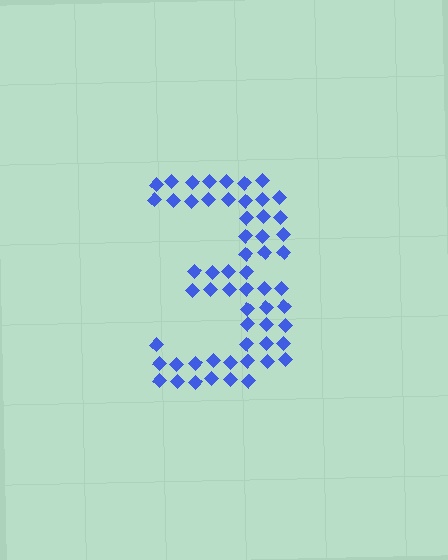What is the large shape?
The large shape is the digit 3.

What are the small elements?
The small elements are diamonds.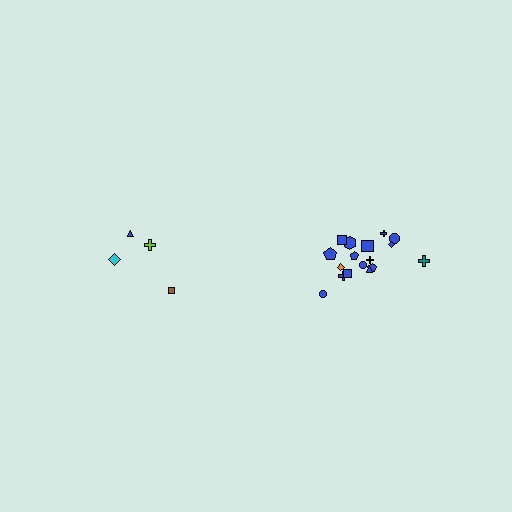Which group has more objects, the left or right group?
The right group.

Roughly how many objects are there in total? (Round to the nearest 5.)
Roughly 20 objects in total.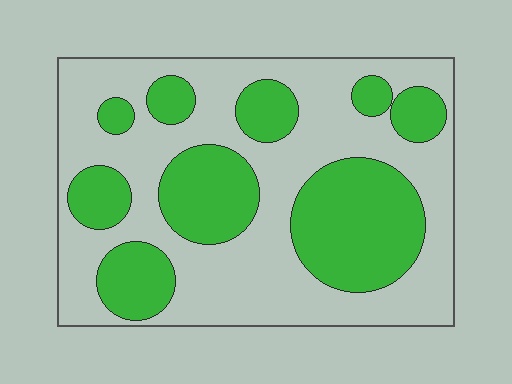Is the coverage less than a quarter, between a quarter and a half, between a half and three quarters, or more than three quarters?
Between a quarter and a half.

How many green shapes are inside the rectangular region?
9.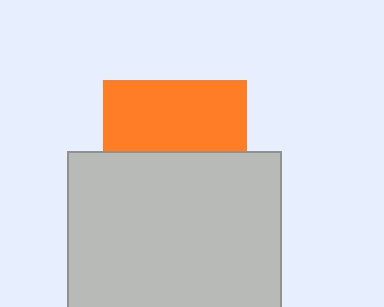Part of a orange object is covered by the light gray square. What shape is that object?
It is a square.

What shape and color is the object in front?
The object in front is a light gray square.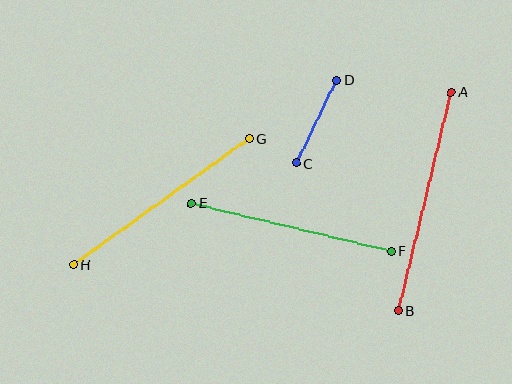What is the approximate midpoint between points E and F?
The midpoint is at approximately (291, 227) pixels.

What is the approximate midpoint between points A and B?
The midpoint is at approximately (425, 201) pixels.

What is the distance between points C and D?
The distance is approximately 93 pixels.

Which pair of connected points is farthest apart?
Points A and B are farthest apart.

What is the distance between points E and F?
The distance is approximately 205 pixels.